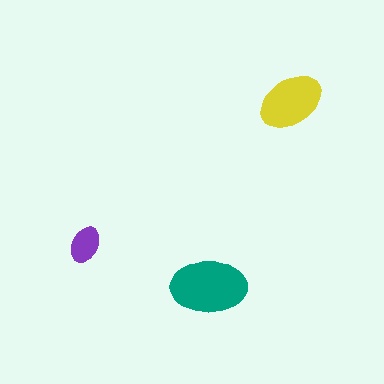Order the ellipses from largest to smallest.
the teal one, the yellow one, the purple one.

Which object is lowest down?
The teal ellipse is bottommost.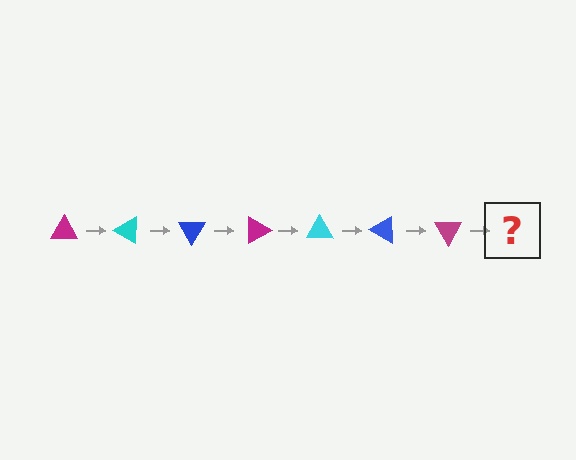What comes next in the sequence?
The next element should be a cyan triangle, rotated 210 degrees from the start.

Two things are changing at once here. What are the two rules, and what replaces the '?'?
The two rules are that it rotates 30 degrees each step and the color cycles through magenta, cyan, and blue. The '?' should be a cyan triangle, rotated 210 degrees from the start.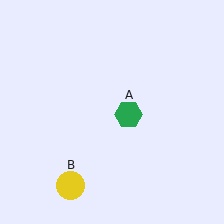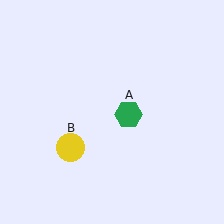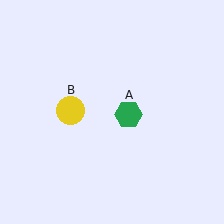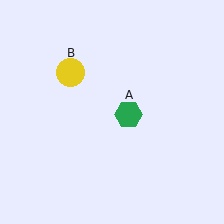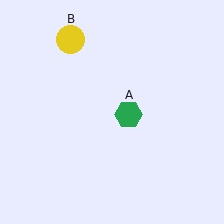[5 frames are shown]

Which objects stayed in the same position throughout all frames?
Green hexagon (object A) remained stationary.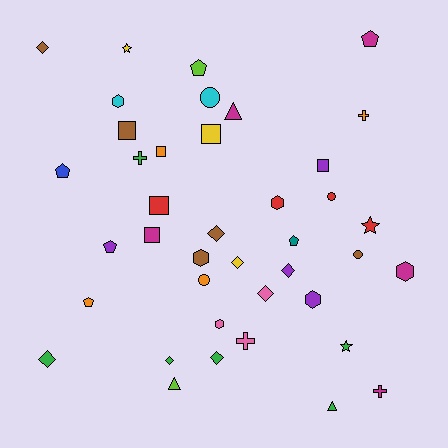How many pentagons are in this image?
There are 6 pentagons.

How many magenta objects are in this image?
There are 5 magenta objects.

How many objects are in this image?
There are 40 objects.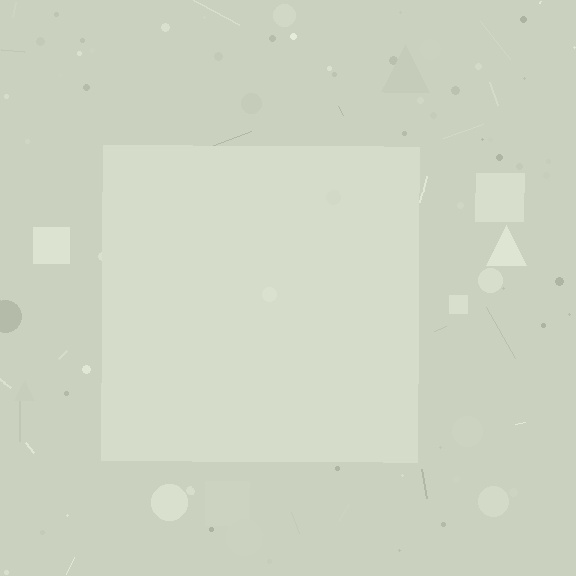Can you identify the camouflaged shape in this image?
The camouflaged shape is a square.